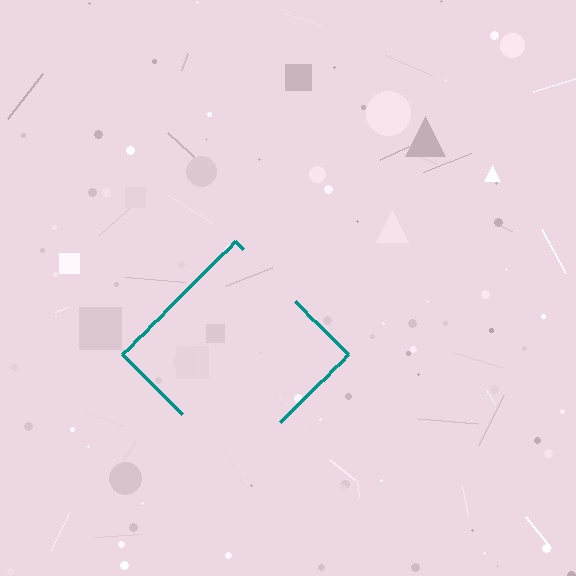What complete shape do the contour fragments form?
The contour fragments form a diamond.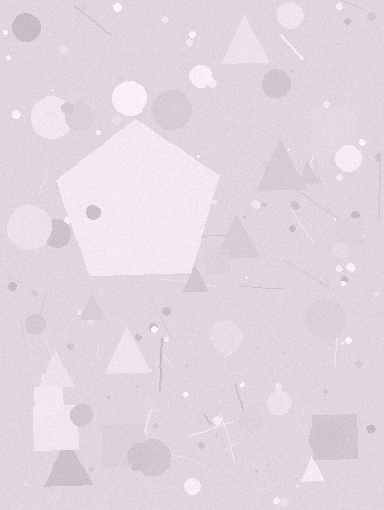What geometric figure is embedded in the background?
A pentagon is embedded in the background.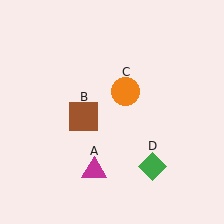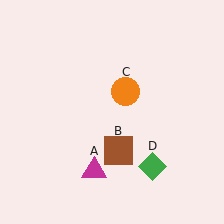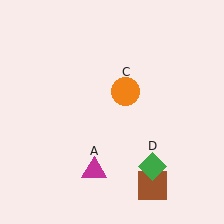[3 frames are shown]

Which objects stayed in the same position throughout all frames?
Magenta triangle (object A) and orange circle (object C) and green diamond (object D) remained stationary.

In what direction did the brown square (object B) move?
The brown square (object B) moved down and to the right.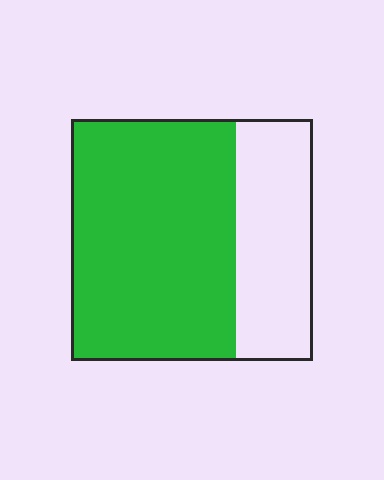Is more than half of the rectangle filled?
Yes.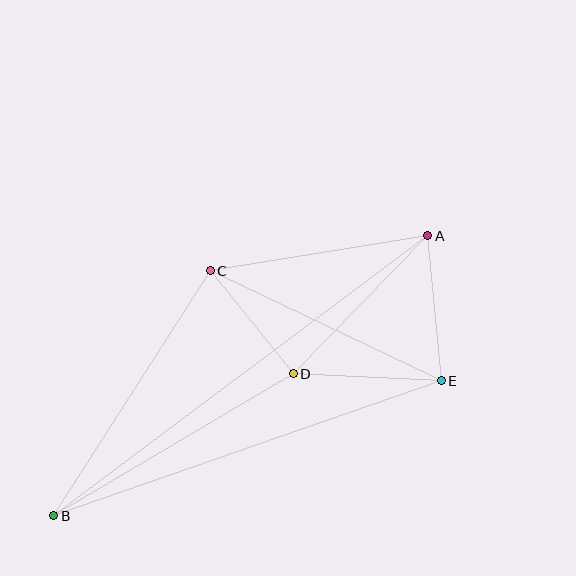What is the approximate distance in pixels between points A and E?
The distance between A and E is approximately 146 pixels.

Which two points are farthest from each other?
Points A and B are farthest from each other.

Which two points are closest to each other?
Points C and D are closest to each other.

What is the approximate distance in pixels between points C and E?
The distance between C and E is approximately 256 pixels.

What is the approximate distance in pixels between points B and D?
The distance between B and D is approximately 279 pixels.